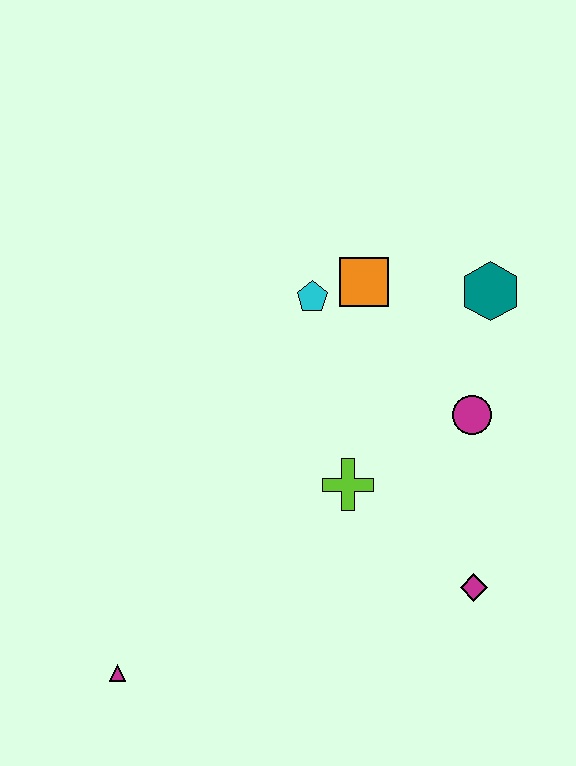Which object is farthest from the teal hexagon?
The magenta triangle is farthest from the teal hexagon.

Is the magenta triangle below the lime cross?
Yes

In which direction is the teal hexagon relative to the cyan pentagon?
The teal hexagon is to the right of the cyan pentagon.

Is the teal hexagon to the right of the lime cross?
Yes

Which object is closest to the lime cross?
The magenta circle is closest to the lime cross.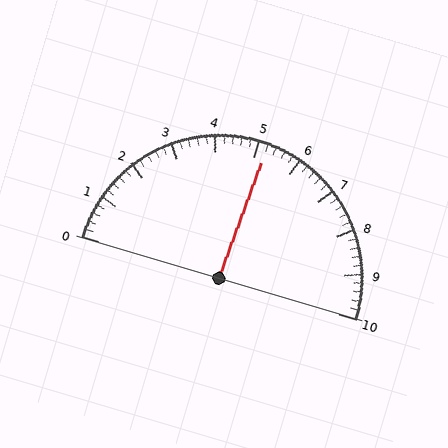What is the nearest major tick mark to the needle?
The nearest major tick mark is 5.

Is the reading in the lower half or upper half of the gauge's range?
The reading is in the upper half of the range (0 to 10).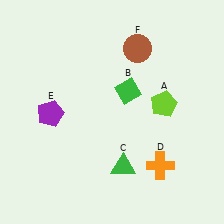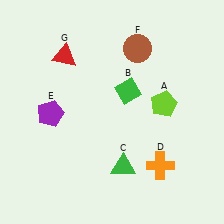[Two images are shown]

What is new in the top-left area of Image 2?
A red triangle (G) was added in the top-left area of Image 2.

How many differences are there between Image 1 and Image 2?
There is 1 difference between the two images.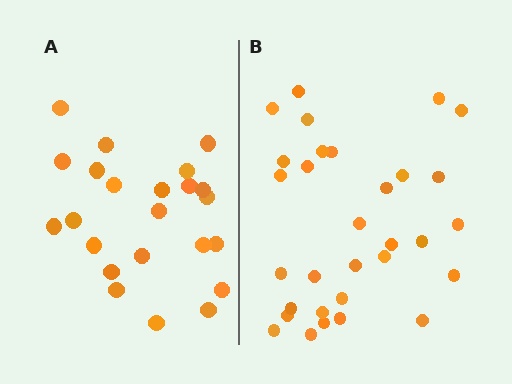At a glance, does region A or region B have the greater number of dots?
Region B (the right region) has more dots.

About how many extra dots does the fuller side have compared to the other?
Region B has roughly 8 or so more dots than region A.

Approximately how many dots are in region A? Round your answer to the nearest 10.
About 20 dots. (The exact count is 23, which rounds to 20.)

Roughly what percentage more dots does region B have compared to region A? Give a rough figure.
About 35% more.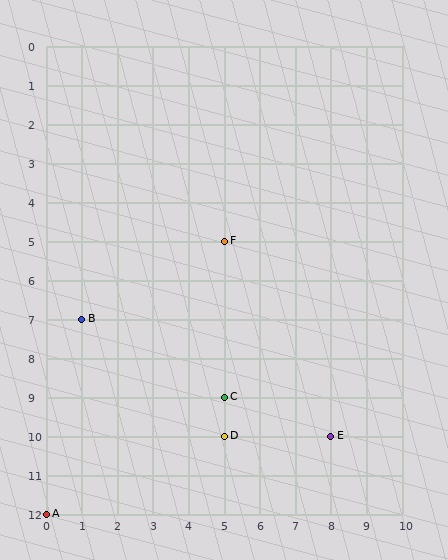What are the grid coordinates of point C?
Point C is at grid coordinates (5, 9).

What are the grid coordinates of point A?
Point A is at grid coordinates (0, 12).